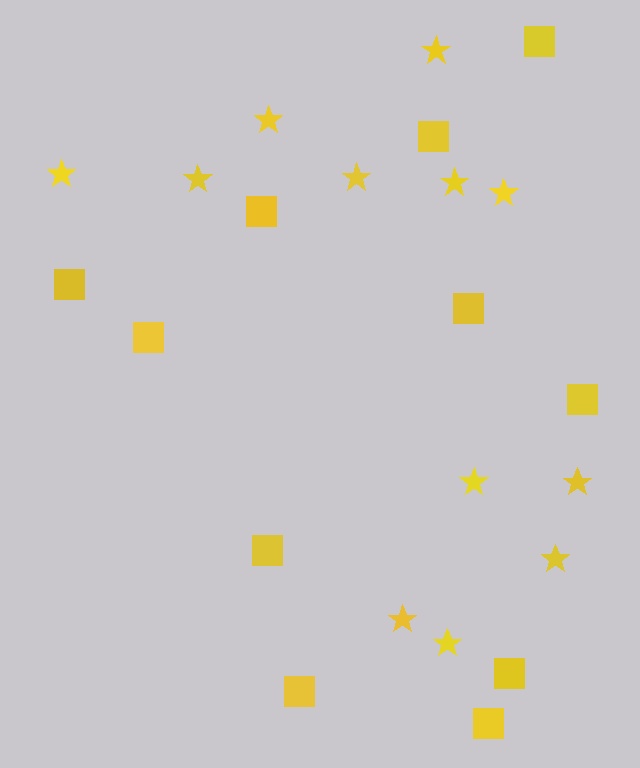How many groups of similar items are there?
There are 2 groups: one group of squares (11) and one group of stars (12).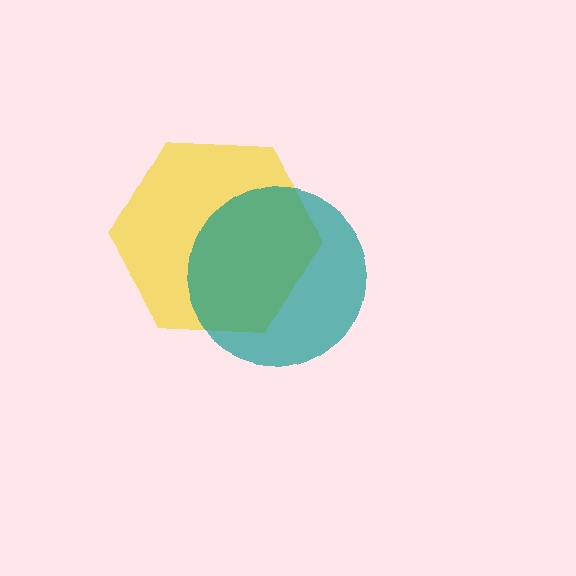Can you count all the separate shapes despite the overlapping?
Yes, there are 2 separate shapes.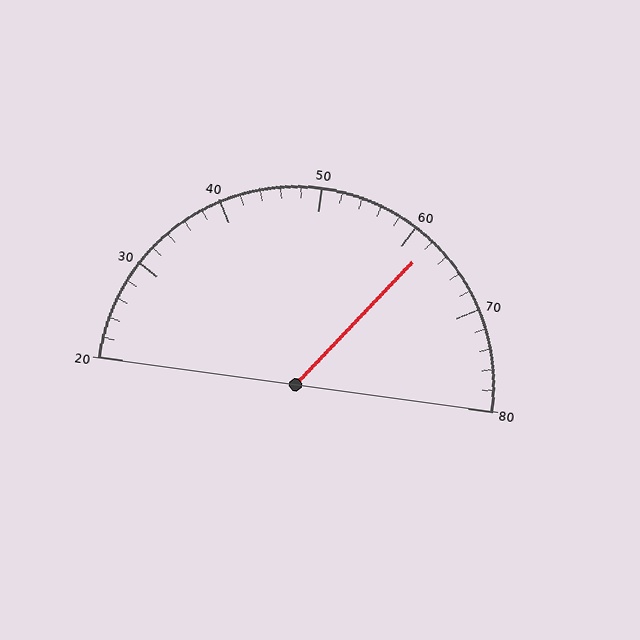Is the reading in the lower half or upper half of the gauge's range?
The reading is in the upper half of the range (20 to 80).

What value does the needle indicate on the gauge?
The needle indicates approximately 62.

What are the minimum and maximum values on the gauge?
The gauge ranges from 20 to 80.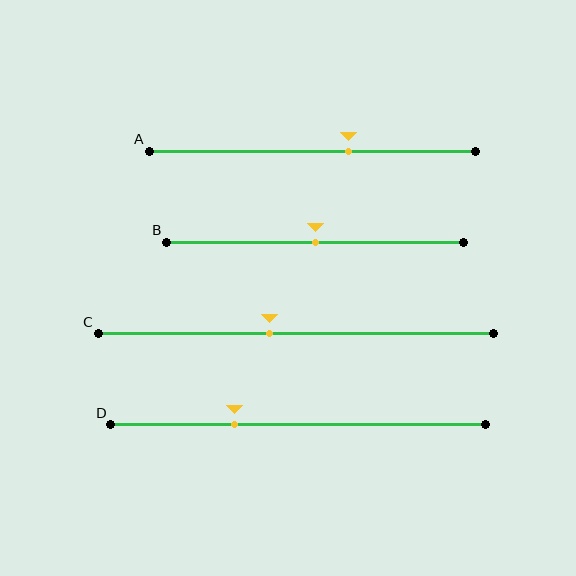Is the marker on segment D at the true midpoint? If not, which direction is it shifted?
No, the marker on segment D is shifted to the left by about 17% of the segment length.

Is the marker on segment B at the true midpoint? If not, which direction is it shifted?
Yes, the marker on segment B is at the true midpoint.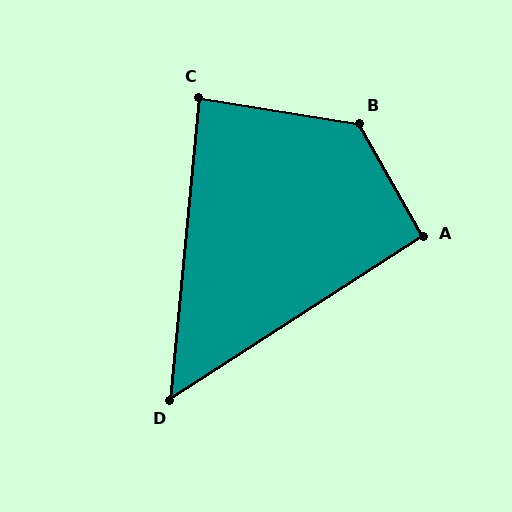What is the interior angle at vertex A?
Approximately 94 degrees (approximately right).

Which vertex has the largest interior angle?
B, at approximately 128 degrees.